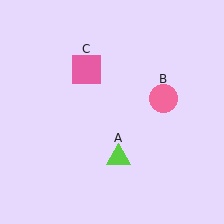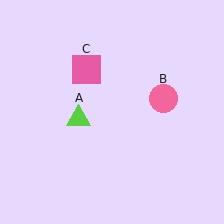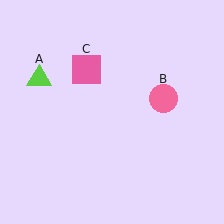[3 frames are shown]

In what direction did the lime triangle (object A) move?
The lime triangle (object A) moved up and to the left.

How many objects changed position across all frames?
1 object changed position: lime triangle (object A).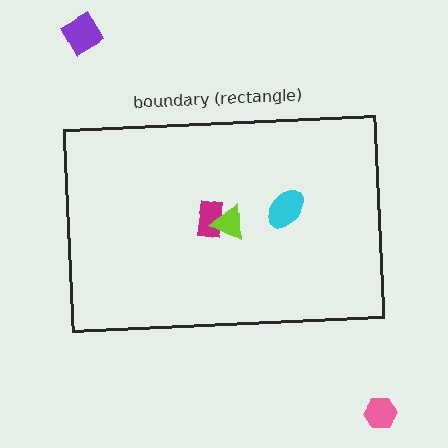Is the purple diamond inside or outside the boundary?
Outside.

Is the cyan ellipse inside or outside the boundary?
Inside.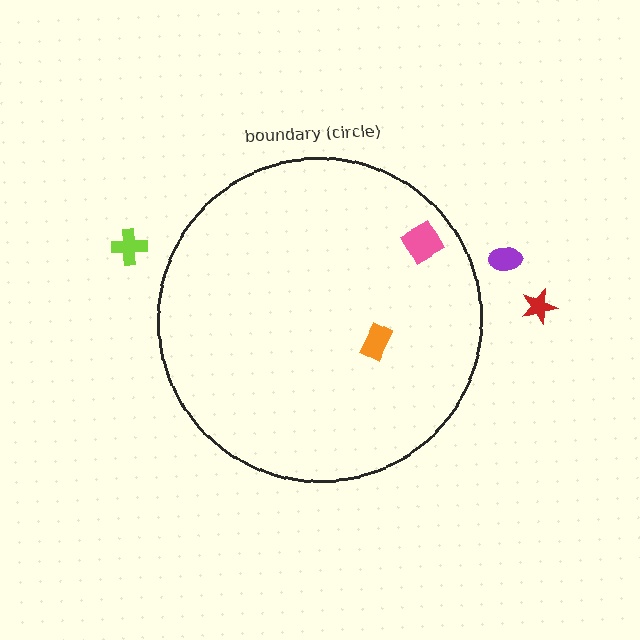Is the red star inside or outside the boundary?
Outside.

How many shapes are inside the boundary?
2 inside, 3 outside.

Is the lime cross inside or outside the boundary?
Outside.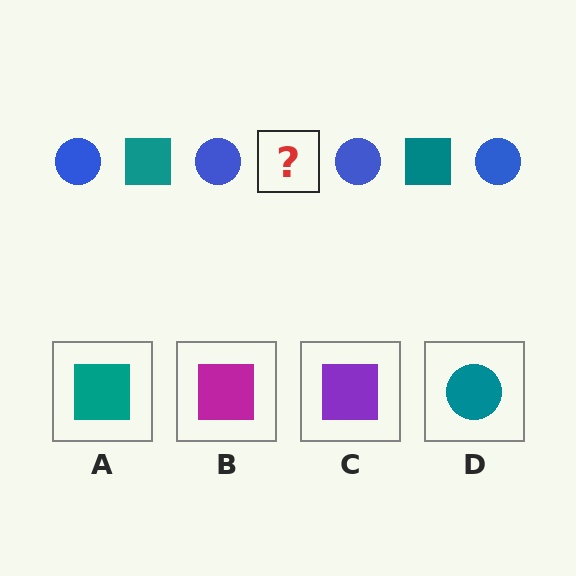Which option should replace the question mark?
Option A.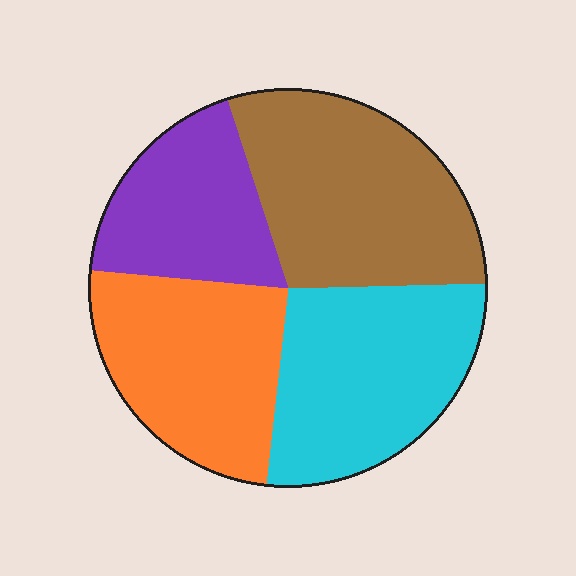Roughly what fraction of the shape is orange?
Orange covers roughly 25% of the shape.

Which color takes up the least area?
Purple, at roughly 20%.